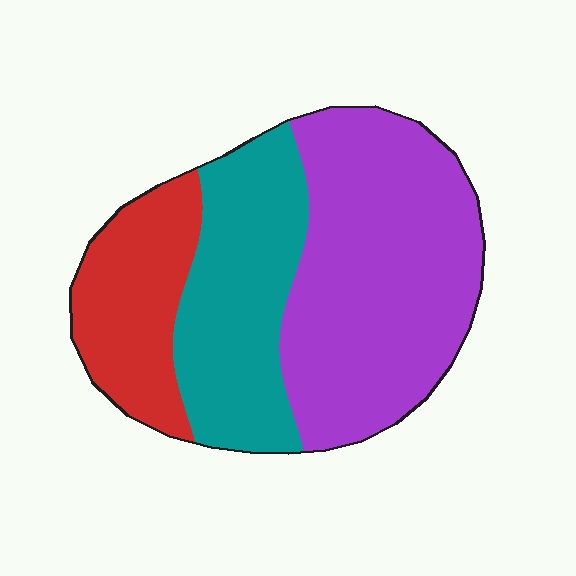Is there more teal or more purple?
Purple.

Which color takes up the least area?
Red, at roughly 20%.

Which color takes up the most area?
Purple, at roughly 50%.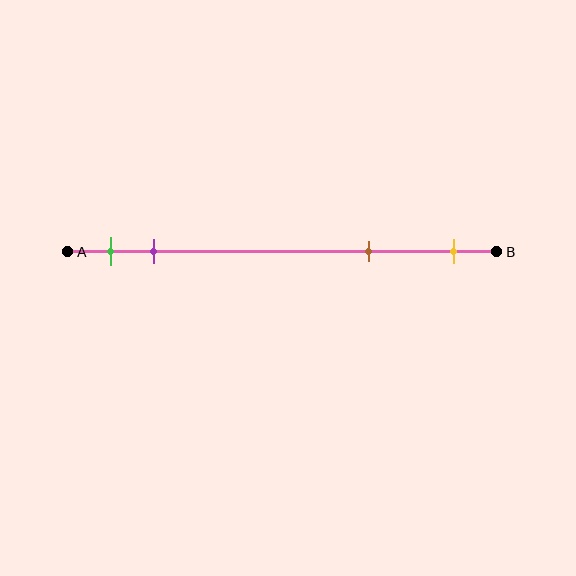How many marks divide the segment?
There are 4 marks dividing the segment.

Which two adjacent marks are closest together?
The green and purple marks are the closest adjacent pair.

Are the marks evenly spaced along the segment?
No, the marks are not evenly spaced.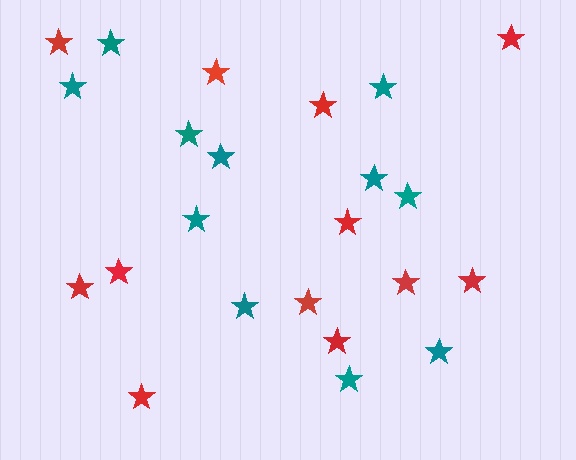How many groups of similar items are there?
There are 2 groups: one group of teal stars (11) and one group of red stars (12).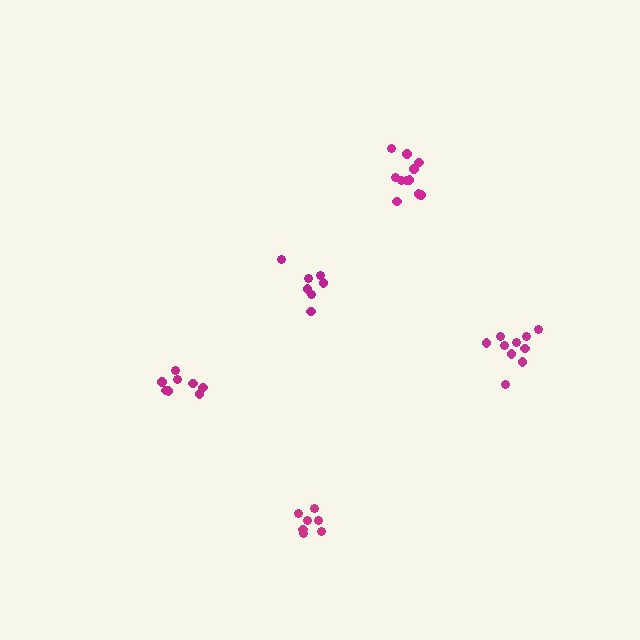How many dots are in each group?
Group 1: 7 dots, Group 2: 11 dots, Group 3: 8 dots, Group 4: 10 dots, Group 5: 7 dots (43 total).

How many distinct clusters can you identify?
There are 5 distinct clusters.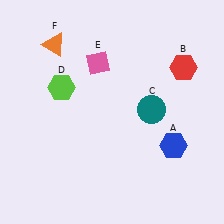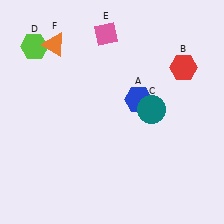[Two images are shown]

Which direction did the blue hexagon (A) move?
The blue hexagon (A) moved up.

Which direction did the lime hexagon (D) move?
The lime hexagon (D) moved up.